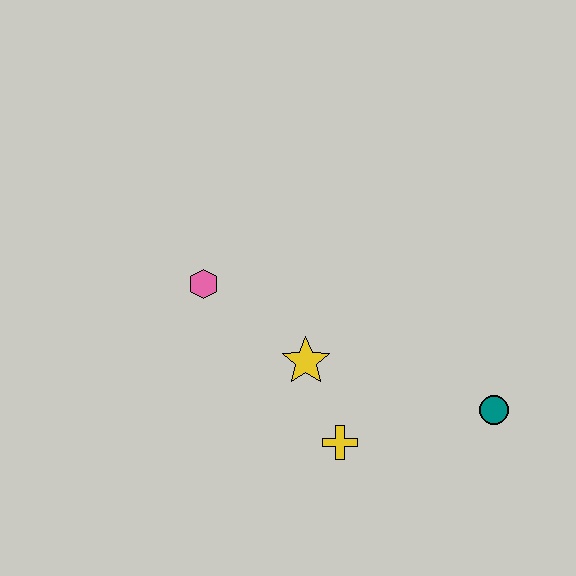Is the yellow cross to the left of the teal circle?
Yes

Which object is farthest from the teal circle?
The pink hexagon is farthest from the teal circle.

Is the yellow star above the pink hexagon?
No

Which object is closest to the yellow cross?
The yellow star is closest to the yellow cross.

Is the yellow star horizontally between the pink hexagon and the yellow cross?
Yes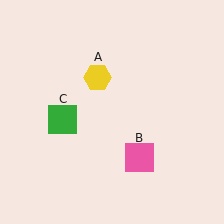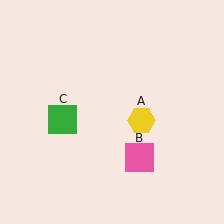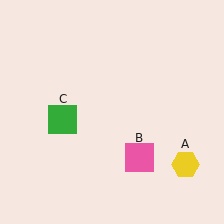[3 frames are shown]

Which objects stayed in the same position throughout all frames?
Pink square (object B) and green square (object C) remained stationary.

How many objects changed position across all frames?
1 object changed position: yellow hexagon (object A).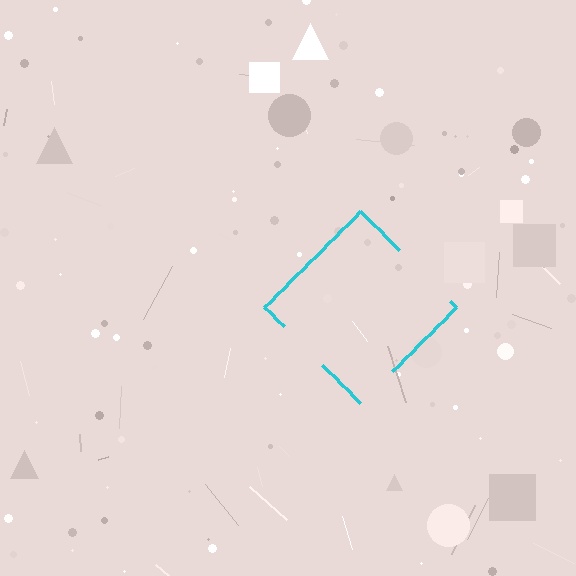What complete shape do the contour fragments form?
The contour fragments form a diamond.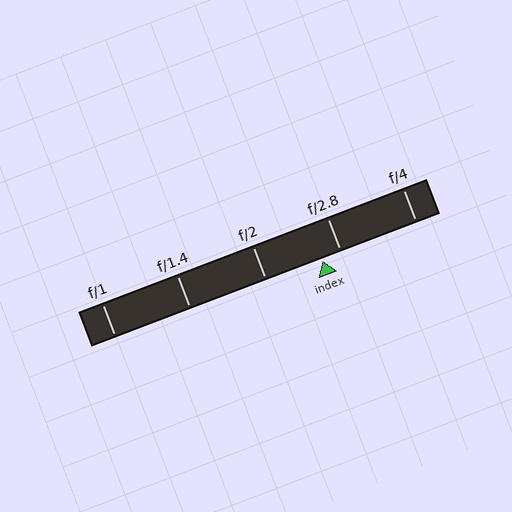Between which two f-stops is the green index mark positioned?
The index mark is between f/2 and f/2.8.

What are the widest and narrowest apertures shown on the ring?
The widest aperture shown is f/1 and the narrowest is f/4.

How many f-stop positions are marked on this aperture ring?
There are 5 f-stop positions marked.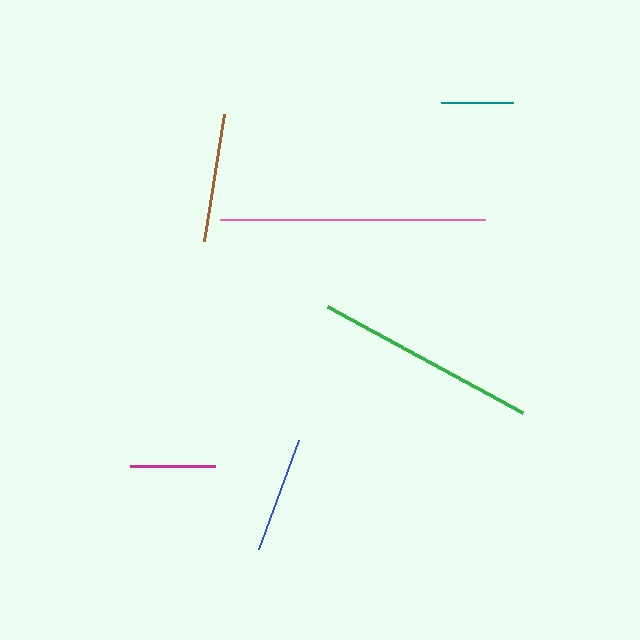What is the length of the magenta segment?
The magenta segment is approximately 86 pixels long.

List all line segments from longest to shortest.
From longest to shortest: pink, green, brown, blue, magenta, teal.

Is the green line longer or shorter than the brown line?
The green line is longer than the brown line.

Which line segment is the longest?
The pink line is the longest at approximately 265 pixels.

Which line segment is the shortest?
The teal line is the shortest at approximately 72 pixels.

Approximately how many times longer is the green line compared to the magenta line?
The green line is approximately 2.6 times the length of the magenta line.